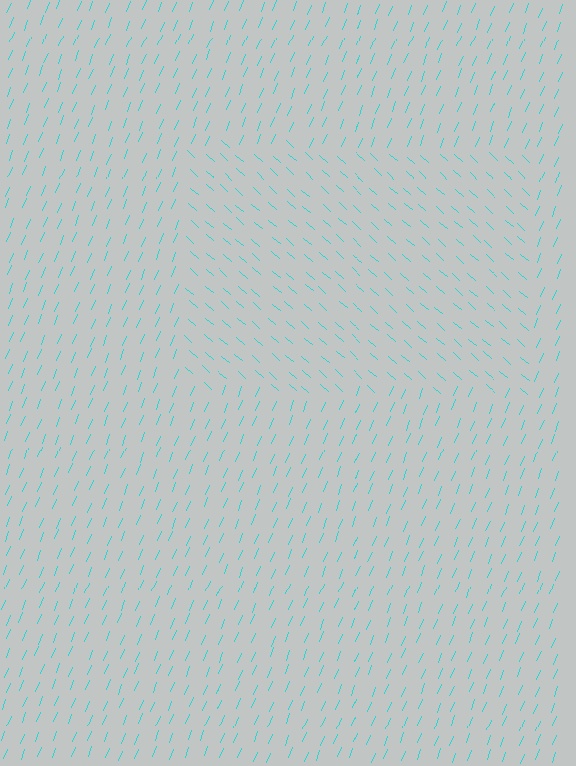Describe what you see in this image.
The image is filled with small cyan line segments. A rectangle region in the image has lines oriented differently from the surrounding lines, creating a visible texture boundary.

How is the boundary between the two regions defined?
The boundary is defined purely by a change in line orientation (approximately 71 degrees difference). All lines are the same color and thickness.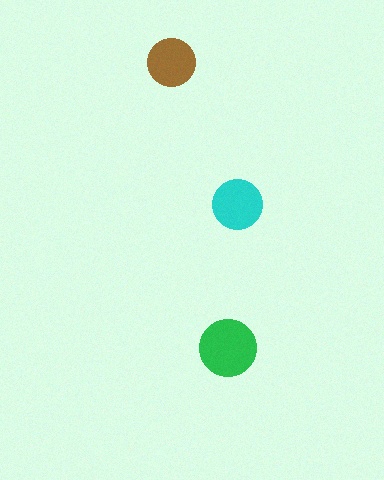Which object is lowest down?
The green circle is bottommost.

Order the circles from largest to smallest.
the green one, the cyan one, the brown one.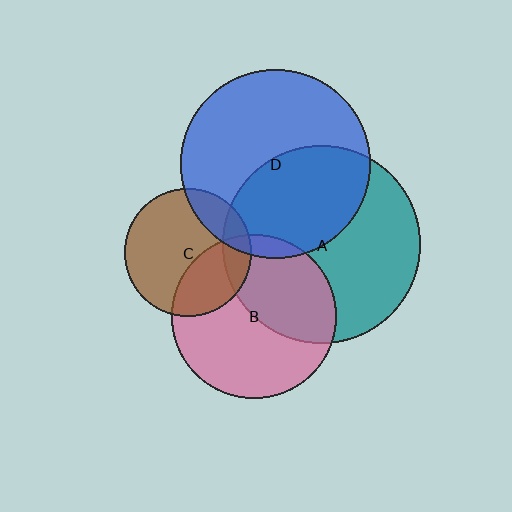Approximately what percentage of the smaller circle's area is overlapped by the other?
Approximately 15%.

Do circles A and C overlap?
Yes.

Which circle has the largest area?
Circle A (teal).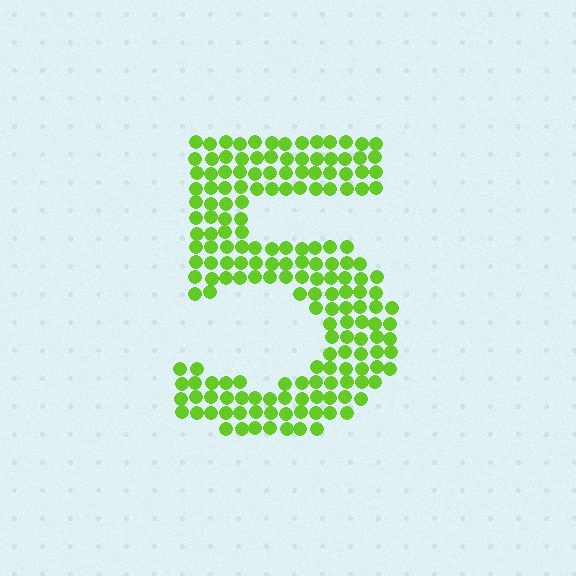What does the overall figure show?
The overall figure shows the digit 5.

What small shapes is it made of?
It is made of small circles.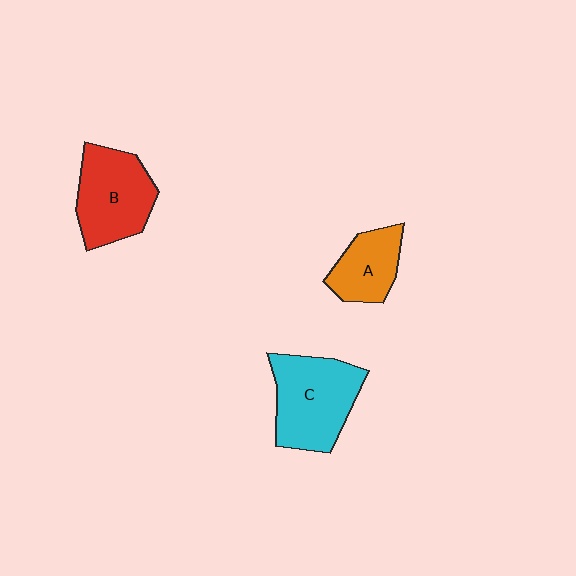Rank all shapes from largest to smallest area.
From largest to smallest: C (cyan), B (red), A (orange).